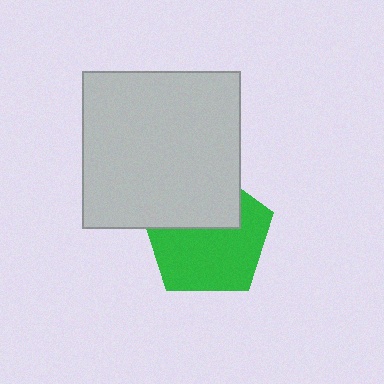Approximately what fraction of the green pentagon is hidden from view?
Roughly 38% of the green pentagon is hidden behind the light gray rectangle.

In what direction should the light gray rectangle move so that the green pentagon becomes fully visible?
The light gray rectangle should move up. That is the shortest direction to clear the overlap and leave the green pentagon fully visible.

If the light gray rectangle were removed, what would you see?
You would see the complete green pentagon.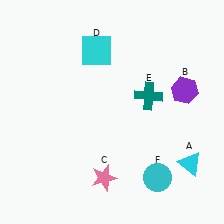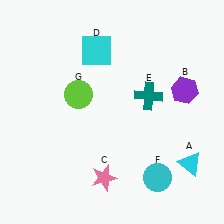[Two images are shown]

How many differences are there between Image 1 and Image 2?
There is 1 difference between the two images.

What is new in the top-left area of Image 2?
A lime circle (G) was added in the top-left area of Image 2.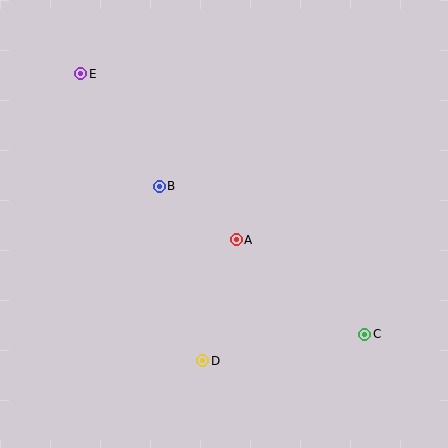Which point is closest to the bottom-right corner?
Point C is closest to the bottom-right corner.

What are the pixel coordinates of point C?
Point C is at (365, 334).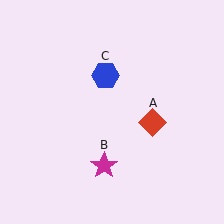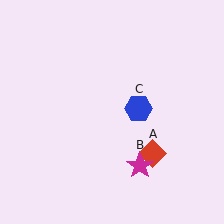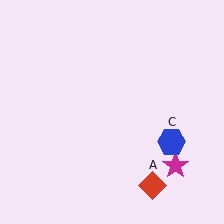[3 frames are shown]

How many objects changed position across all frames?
3 objects changed position: red diamond (object A), magenta star (object B), blue hexagon (object C).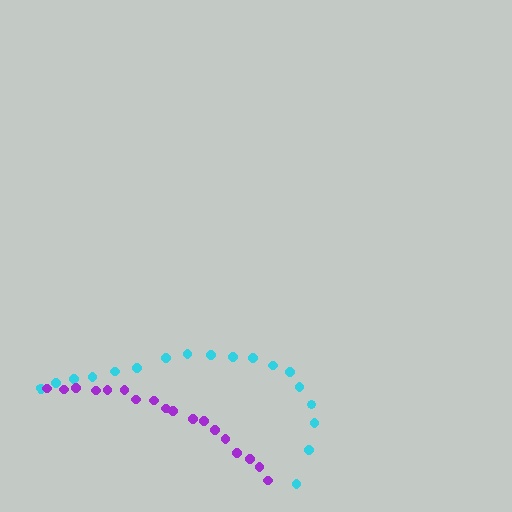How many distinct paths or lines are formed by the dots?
There are 2 distinct paths.